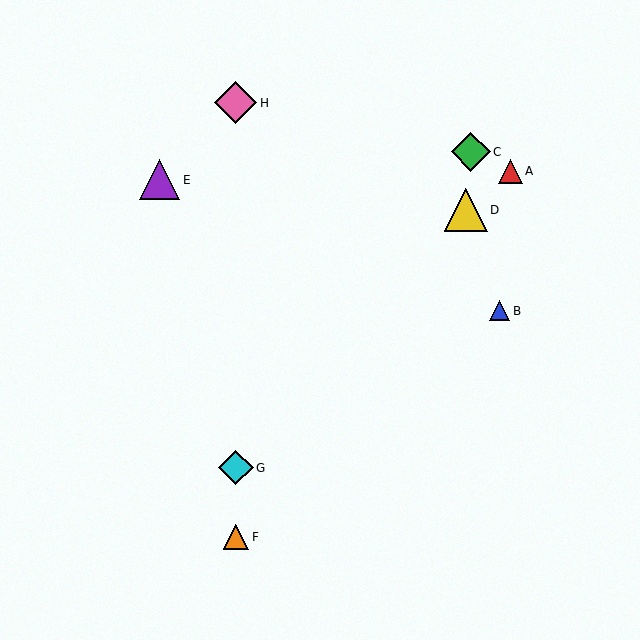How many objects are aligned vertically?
3 objects (F, G, H) are aligned vertically.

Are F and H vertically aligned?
Yes, both are at x≈236.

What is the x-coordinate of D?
Object D is at x≈466.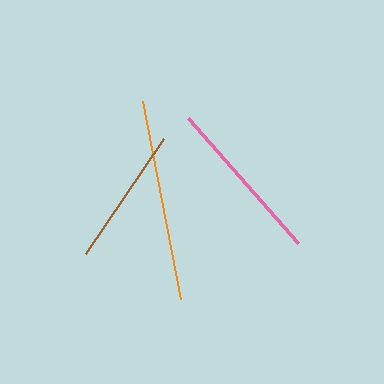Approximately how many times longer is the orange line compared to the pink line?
The orange line is approximately 1.2 times the length of the pink line.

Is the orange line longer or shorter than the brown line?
The orange line is longer than the brown line.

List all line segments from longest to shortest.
From longest to shortest: orange, pink, brown.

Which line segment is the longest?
The orange line is the longest at approximately 201 pixels.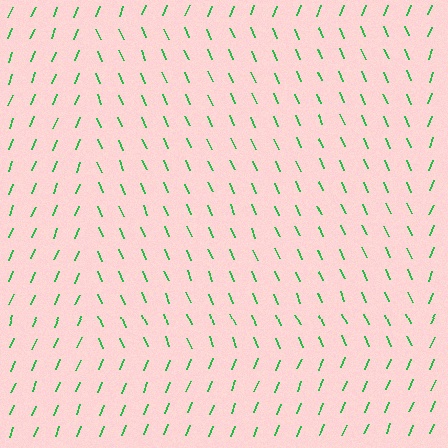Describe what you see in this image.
The image is filled with small green line segments. A rectangle region in the image has lines oriented differently from the surrounding lines, creating a visible texture boundary.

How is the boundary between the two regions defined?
The boundary is defined purely by a change in line orientation (approximately 45 degrees difference). All lines are the same color and thickness.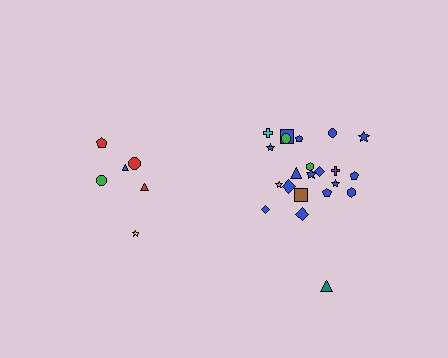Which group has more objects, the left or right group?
The right group.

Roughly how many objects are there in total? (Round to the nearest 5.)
Roughly 30 objects in total.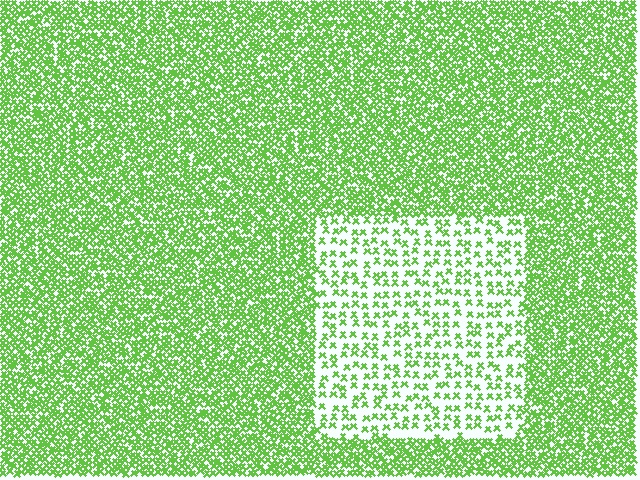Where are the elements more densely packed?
The elements are more densely packed outside the rectangle boundary.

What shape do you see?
I see a rectangle.